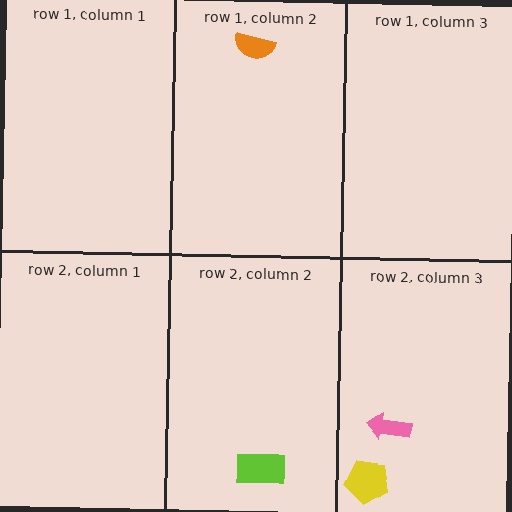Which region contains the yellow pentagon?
The row 2, column 3 region.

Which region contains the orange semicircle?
The row 1, column 2 region.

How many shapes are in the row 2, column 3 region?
2.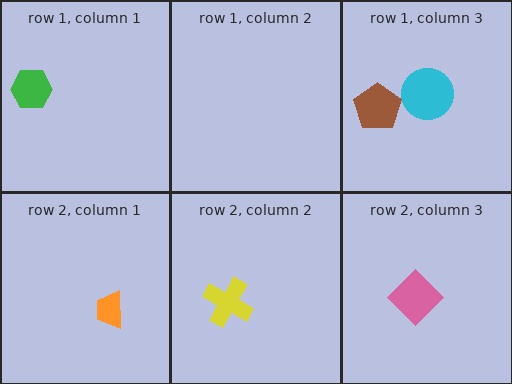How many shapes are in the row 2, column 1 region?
1.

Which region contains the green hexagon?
The row 1, column 1 region.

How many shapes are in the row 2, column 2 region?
1.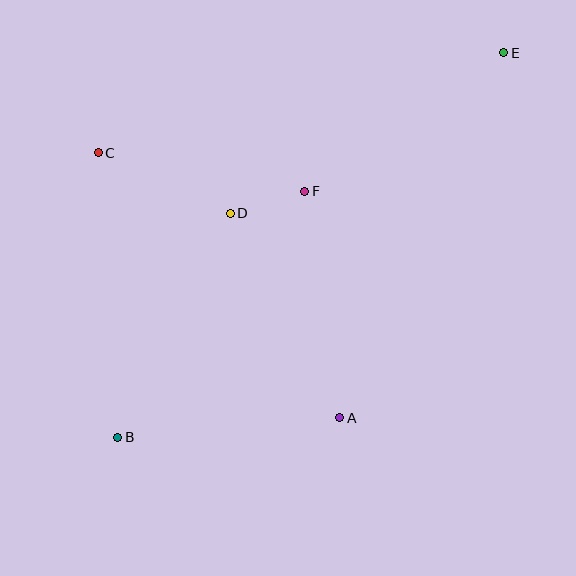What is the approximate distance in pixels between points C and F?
The distance between C and F is approximately 210 pixels.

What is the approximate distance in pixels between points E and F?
The distance between E and F is approximately 243 pixels.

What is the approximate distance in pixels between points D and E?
The distance between D and E is approximately 317 pixels.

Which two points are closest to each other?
Points D and F are closest to each other.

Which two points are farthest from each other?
Points B and E are farthest from each other.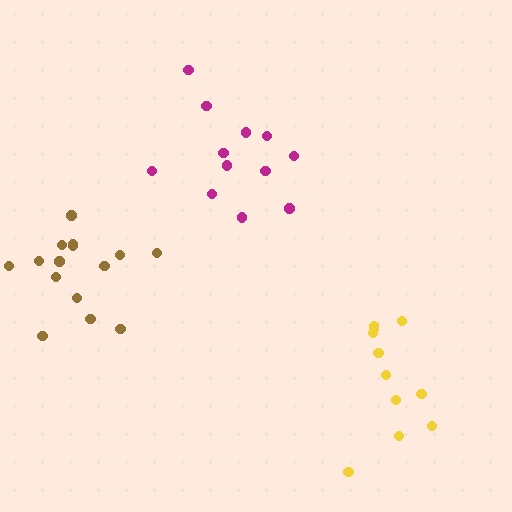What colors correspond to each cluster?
The clusters are colored: magenta, yellow, brown.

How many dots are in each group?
Group 1: 12 dots, Group 2: 11 dots, Group 3: 15 dots (38 total).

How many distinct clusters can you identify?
There are 3 distinct clusters.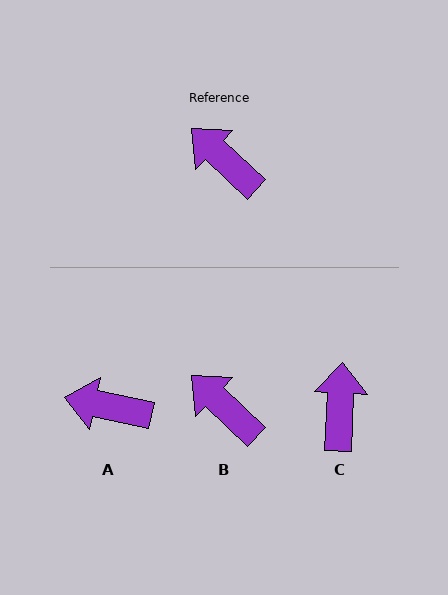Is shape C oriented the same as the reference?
No, it is off by about 49 degrees.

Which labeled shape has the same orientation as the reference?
B.